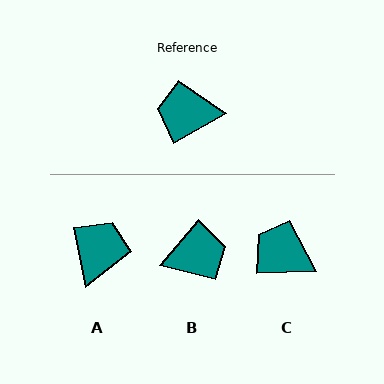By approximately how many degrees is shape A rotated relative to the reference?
Approximately 108 degrees clockwise.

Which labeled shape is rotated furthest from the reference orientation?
B, about 159 degrees away.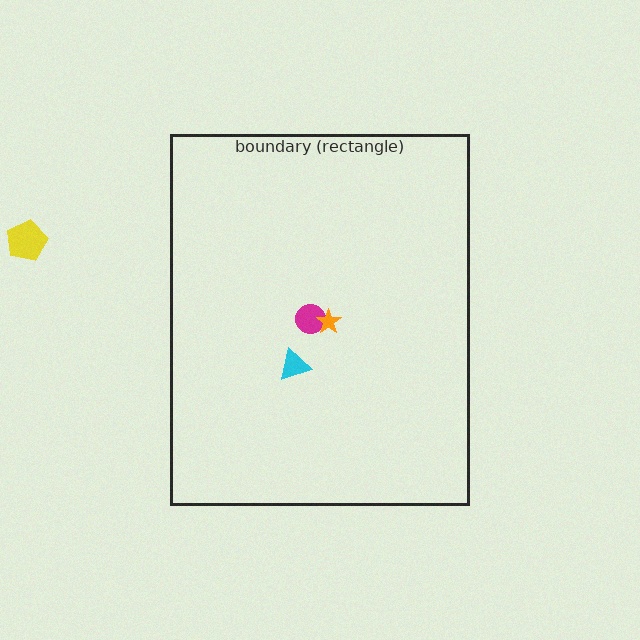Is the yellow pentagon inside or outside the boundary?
Outside.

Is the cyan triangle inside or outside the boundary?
Inside.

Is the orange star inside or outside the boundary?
Inside.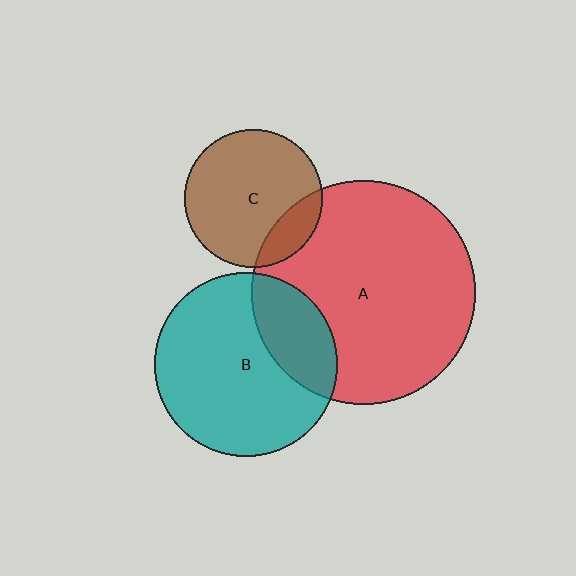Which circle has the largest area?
Circle A (red).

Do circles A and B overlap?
Yes.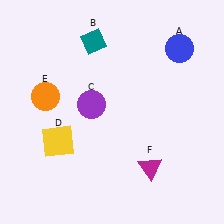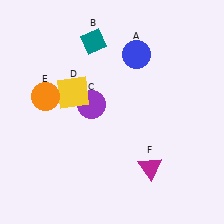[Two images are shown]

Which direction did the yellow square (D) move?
The yellow square (D) moved up.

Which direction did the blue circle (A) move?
The blue circle (A) moved left.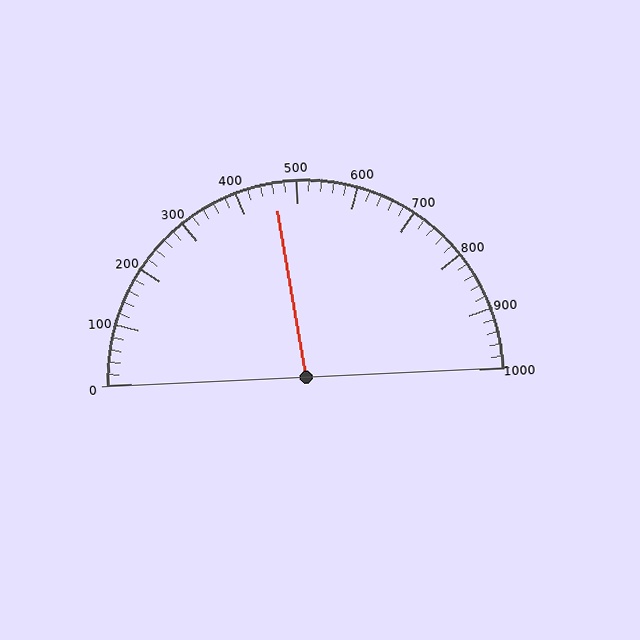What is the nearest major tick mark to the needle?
The nearest major tick mark is 500.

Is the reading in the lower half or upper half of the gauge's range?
The reading is in the lower half of the range (0 to 1000).